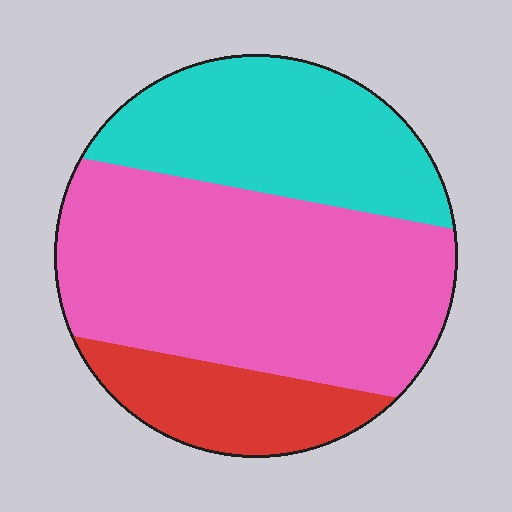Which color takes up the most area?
Pink, at roughly 55%.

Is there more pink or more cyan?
Pink.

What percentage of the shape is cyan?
Cyan takes up about one third (1/3) of the shape.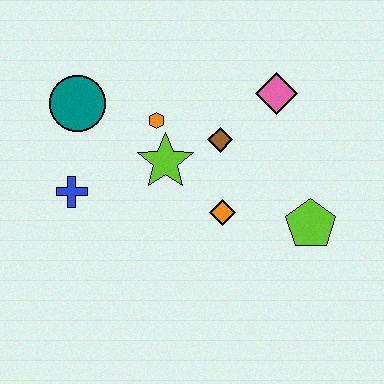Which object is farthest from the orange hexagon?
The lime pentagon is farthest from the orange hexagon.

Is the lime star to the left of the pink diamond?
Yes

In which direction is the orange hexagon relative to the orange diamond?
The orange hexagon is above the orange diamond.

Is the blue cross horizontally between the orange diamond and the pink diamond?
No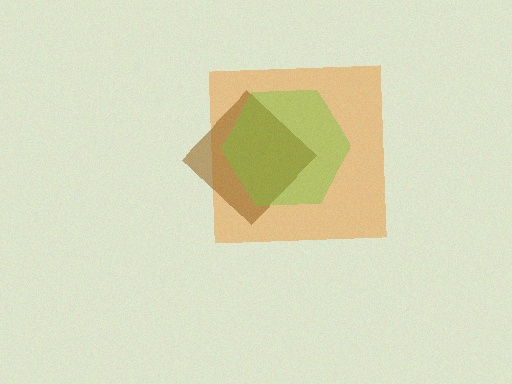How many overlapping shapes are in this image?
There are 3 overlapping shapes in the image.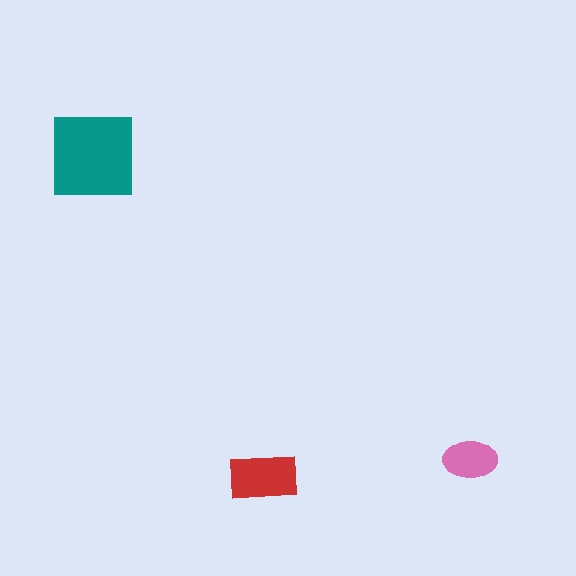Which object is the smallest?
The pink ellipse.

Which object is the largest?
The teal square.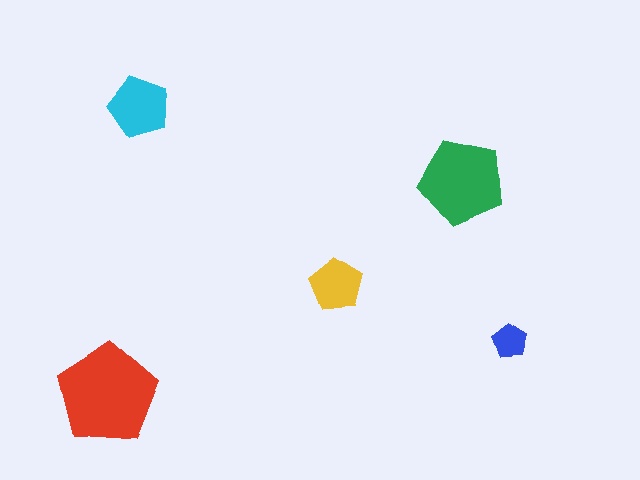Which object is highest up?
The cyan pentagon is topmost.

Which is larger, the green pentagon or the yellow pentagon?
The green one.